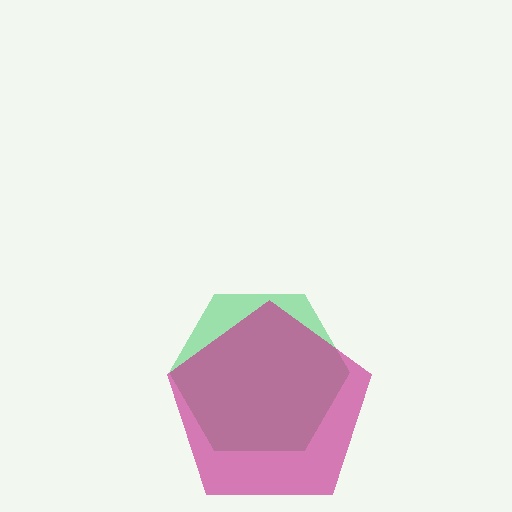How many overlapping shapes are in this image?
There are 2 overlapping shapes in the image.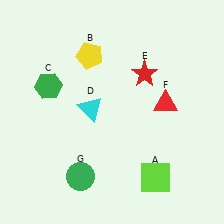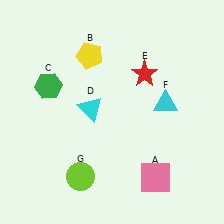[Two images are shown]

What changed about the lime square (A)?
In Image 1, A is lime. In Image 2, it changed to pink.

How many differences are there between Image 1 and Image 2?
There are 3 differences between the two images.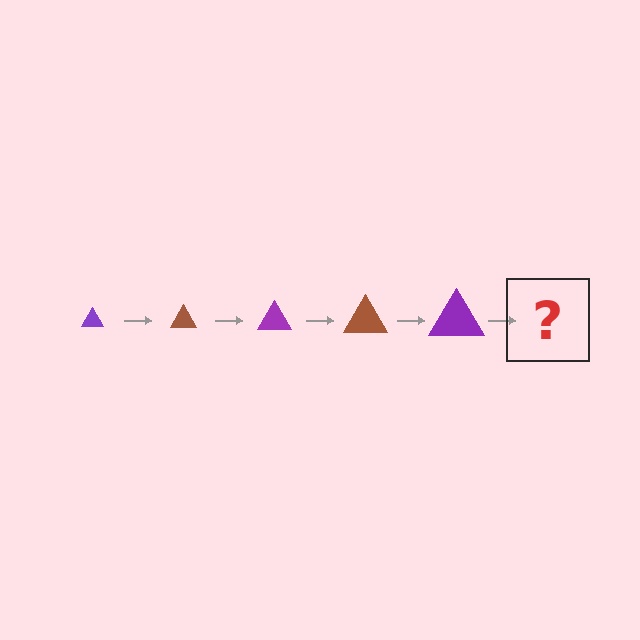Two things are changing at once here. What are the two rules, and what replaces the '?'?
The two rules are that the triangle grows larger each step and the color cycles through purple and brown. The '?' should be a brown triangle, larger than the previous one.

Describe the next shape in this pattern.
It should be a brown triangle, larger than the previous one.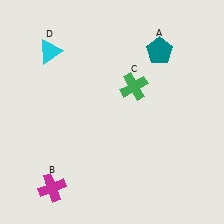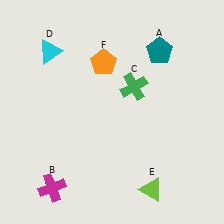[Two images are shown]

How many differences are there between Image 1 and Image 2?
There are 2 differences between the two images.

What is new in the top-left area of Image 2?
An orange pentagon (F) was added in the top-left area of Image 2.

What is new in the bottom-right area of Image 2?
A lime triangle (E) was added in the bottom-right area of Image 2.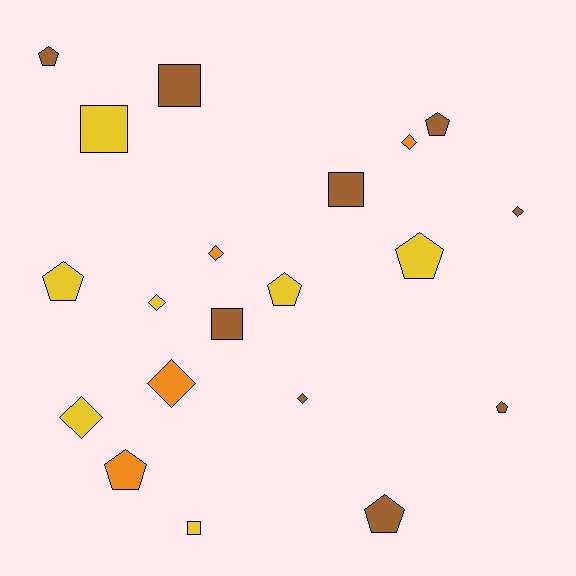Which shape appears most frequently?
Pentagon, with 8 objects.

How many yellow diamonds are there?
There are 2 yellow diamonds.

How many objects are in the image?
There are 20 objects.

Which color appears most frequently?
Brown, with 9 objects.